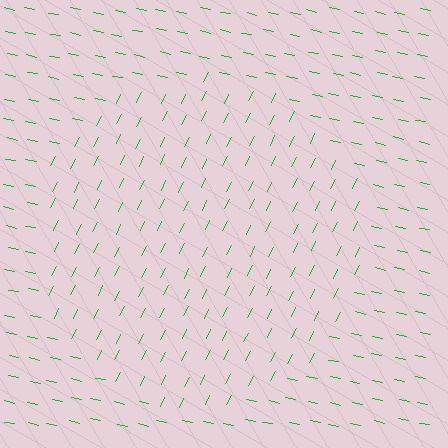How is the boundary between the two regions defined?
The boundary is defined purely by a change in line orientation (approximately 75 degrees difference). All lines are the same color and thickness.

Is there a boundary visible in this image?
Yes, there is a texture boundary formed by a change in line orientation.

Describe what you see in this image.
The image is filled with small green line segments. A circle region in the image has lines oriented differently from the surrounding lines, creating a visible texture boundary.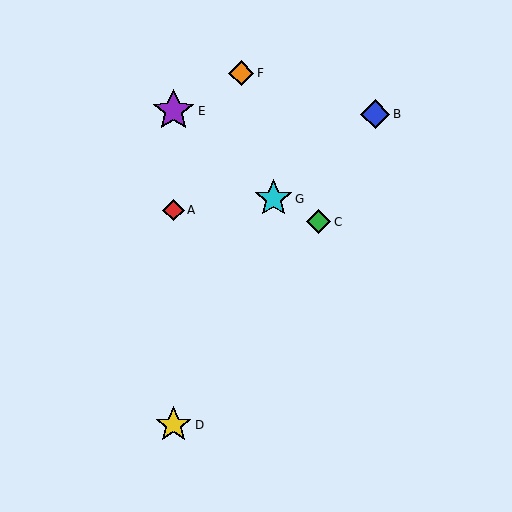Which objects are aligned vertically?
Objects A, D, E are aligned vertically.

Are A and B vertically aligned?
No, A is at x≈174 and B is at x≈375.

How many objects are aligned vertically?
3 objects (A, D, E) are aligned vertically.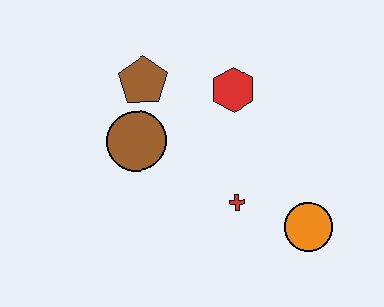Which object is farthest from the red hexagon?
The orange circle is farthest from the red hexagon.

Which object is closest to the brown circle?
The brown pentagon is closest to the brown circle.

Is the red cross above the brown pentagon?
No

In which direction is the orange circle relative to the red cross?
The orange circle is to the right of the red cross.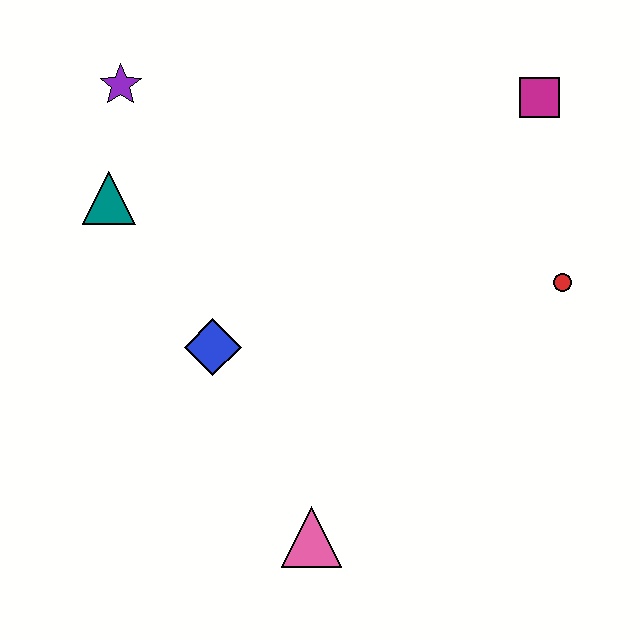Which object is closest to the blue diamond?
The teal triangle is closest to the blue diamond.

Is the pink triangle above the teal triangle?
No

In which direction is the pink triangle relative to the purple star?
The pink triangle is below the purple star.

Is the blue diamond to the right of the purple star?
Yes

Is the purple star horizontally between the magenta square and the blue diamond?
No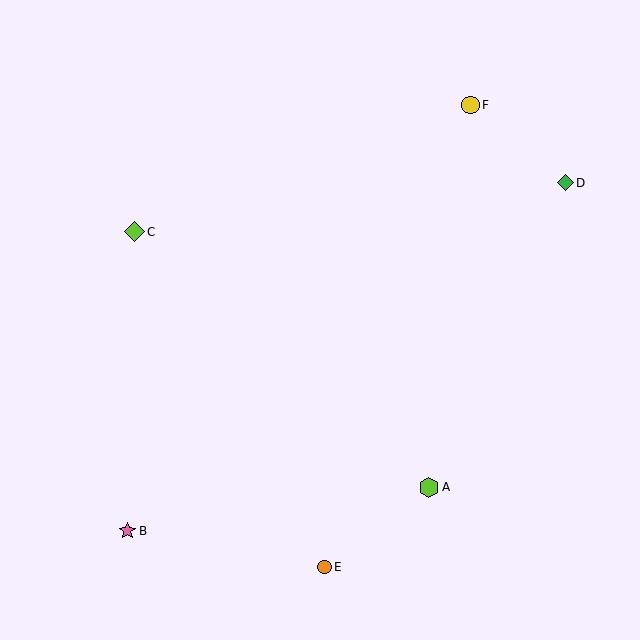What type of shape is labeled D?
Shape D is a green diamond.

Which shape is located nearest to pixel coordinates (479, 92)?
The yellow circle (labeled F) at (471, 105) is nearest to that location.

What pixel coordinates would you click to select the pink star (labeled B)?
Click at (127, 531) to select the pink star B.